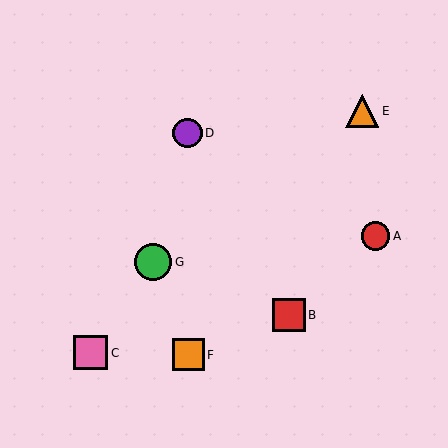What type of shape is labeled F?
Shape F is an orange square.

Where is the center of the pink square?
The center of the pink square is at (91, 353).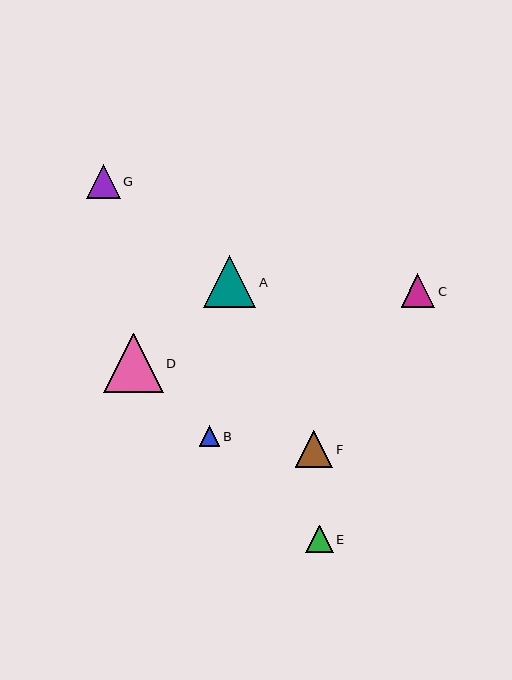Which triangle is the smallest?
Triangle B is the smallest with a size of approximately 20 pixels.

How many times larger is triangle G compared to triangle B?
Triangle G is approximately 1.6 times the size of triangle B.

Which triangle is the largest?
Triangle D is the largest with a size of approximately 60 pixels.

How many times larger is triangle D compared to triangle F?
Triangle D is approximately 1.6 times the size of triangle F.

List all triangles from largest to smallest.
From largest to smallest: D, A, F, C, G, E, B.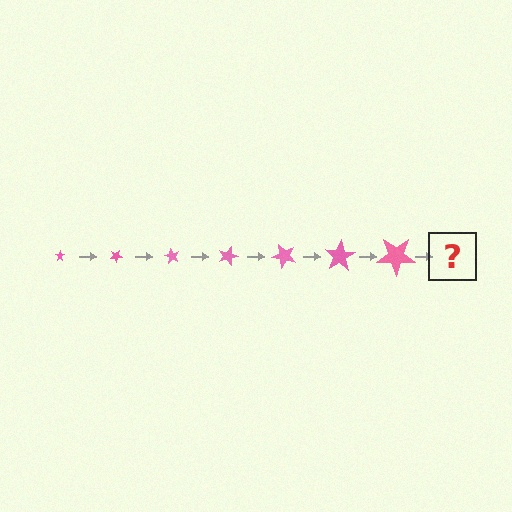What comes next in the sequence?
The next element should be a star, larger than the previous one and rotated 210 degrees from the start.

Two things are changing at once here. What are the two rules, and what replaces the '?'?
The two rules are that the star grows larger each step and it rotates 30 degrees each step. The '?' should be a star, larger than the previous one and rotated 210 degrees from the start.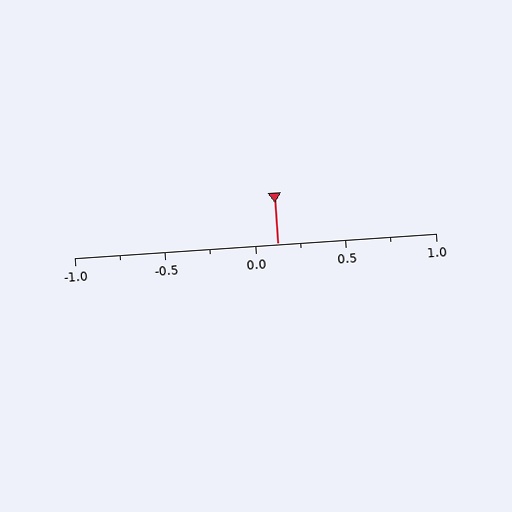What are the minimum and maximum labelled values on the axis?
The axis runs from -1.0 to 1.0.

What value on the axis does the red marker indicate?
The marker indicates approximately 0.12.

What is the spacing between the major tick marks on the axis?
The major ticks are spaced 0.5 apart.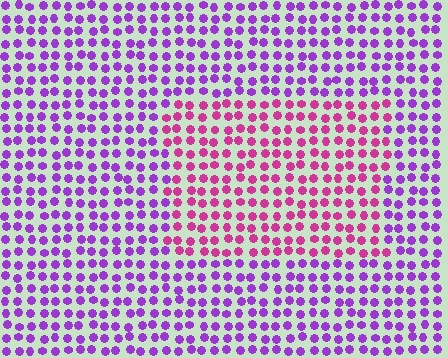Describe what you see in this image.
The image is filled with small purple elements in a uniform arrangement. A rectangle-shaped region is visible where the elements are tinted to a slightly different hue, forming a subtle color boundary.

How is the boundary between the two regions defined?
The boundary is defined purely by a slight shift in hue (about 42 degrees). Spacing, size, and orientation are identical on both sides.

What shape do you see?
I see a rectangle.